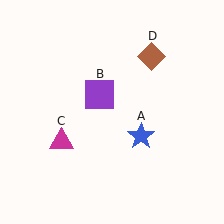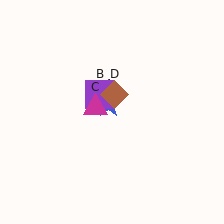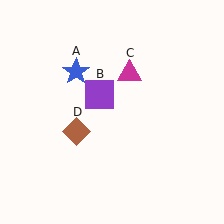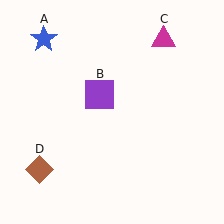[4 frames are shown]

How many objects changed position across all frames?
3 objects changed position: blue star (object A), magenta triangle (object C), brown diamond (object D).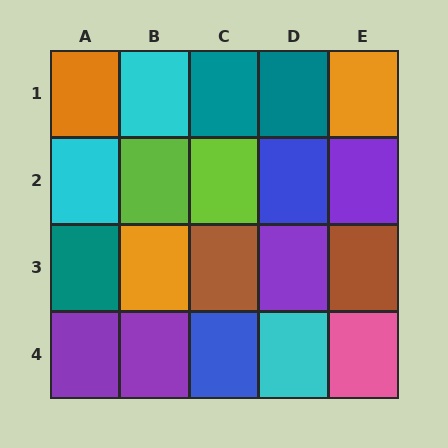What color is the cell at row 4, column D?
Cyan.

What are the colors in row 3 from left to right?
Teal, orange, brown, purple, brown.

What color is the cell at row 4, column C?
Blue.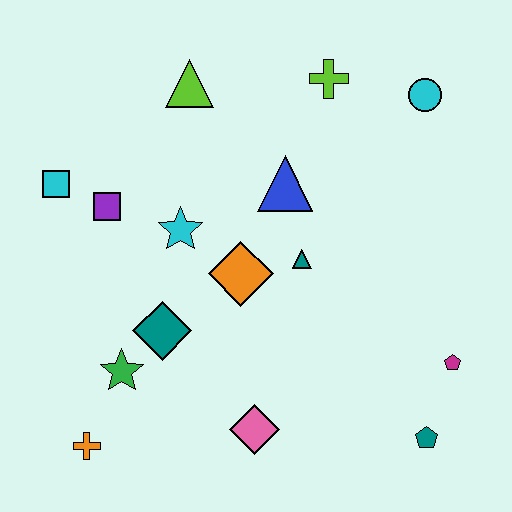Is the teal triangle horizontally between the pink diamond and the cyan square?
No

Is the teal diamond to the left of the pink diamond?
Yes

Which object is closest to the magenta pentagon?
The teal pentagon is closest to the magenta pentagon.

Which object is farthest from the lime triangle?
The teal pentagon is farthest from the lime triangle.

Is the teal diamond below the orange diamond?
Yes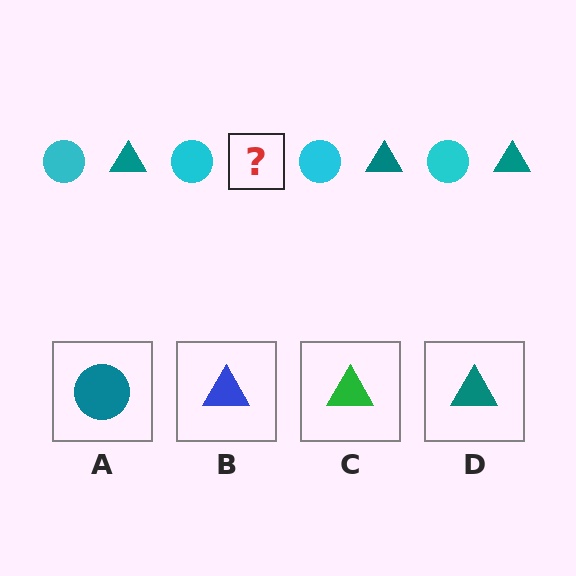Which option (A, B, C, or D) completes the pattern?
D.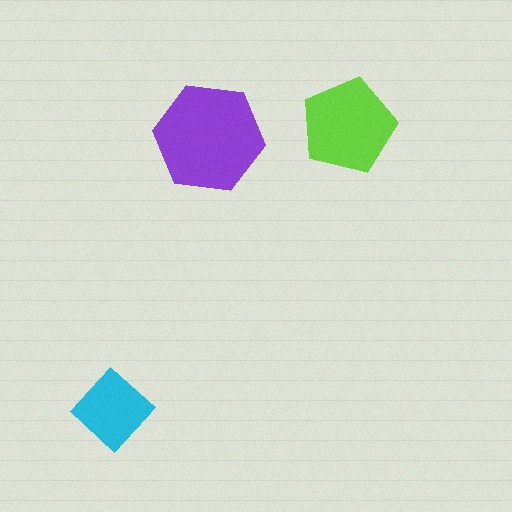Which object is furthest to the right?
The lime pentagon is rightmost.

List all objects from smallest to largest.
The cyan diamond, the lime pentagon, the purple hexagon.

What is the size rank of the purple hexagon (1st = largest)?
1st.